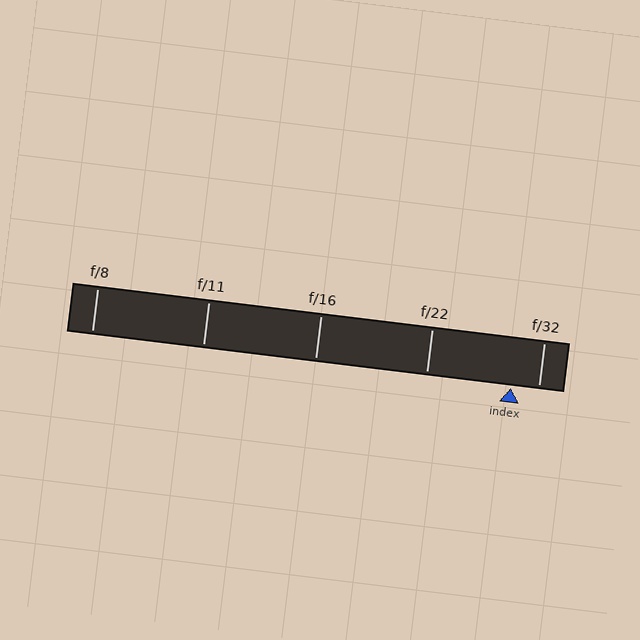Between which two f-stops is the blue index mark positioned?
The index mark is between f/22 and f/32.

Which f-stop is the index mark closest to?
The index mark is closest to f/32.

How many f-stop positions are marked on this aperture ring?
There are 5 f-stop positions marked.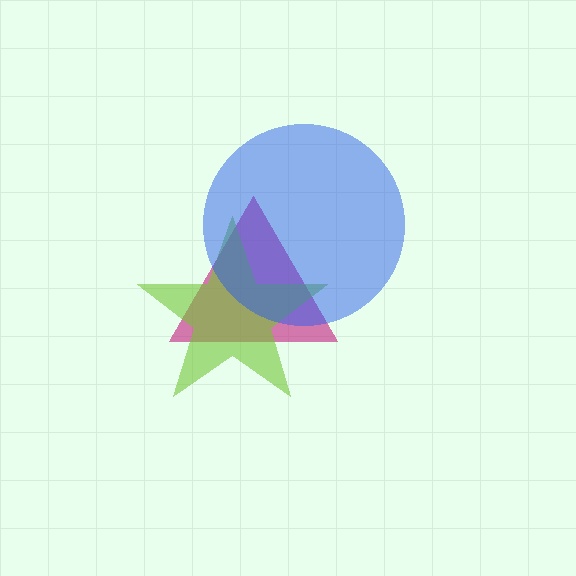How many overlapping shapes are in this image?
There are 3 overlapping shapes in the image.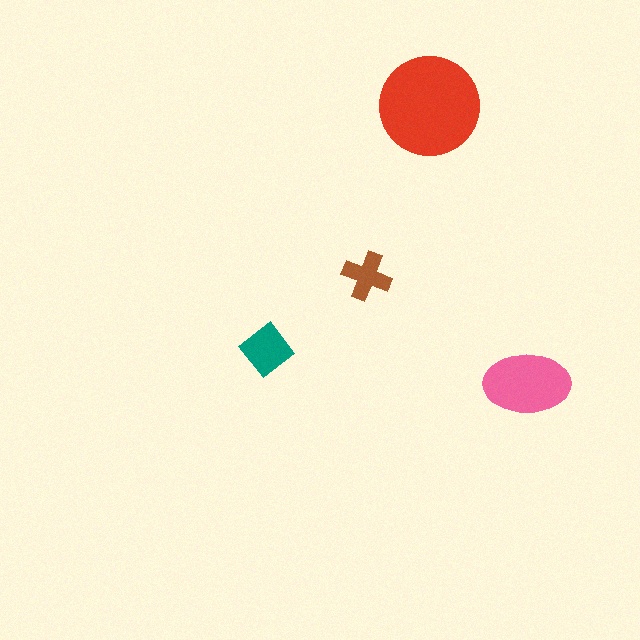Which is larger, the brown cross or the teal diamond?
The teal diamond.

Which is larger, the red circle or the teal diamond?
The red circle.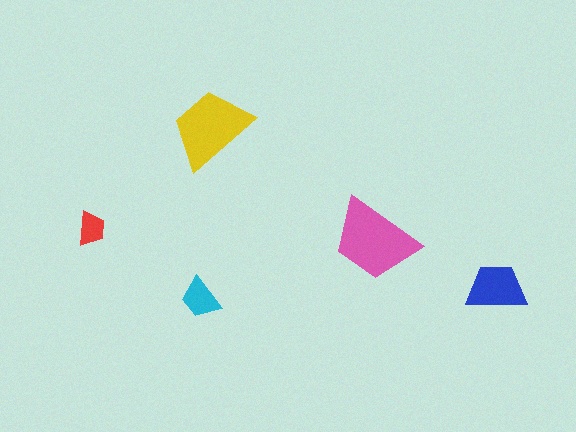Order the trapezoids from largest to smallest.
the pink one, the yellow one, the blue one, the cyan one, the red one.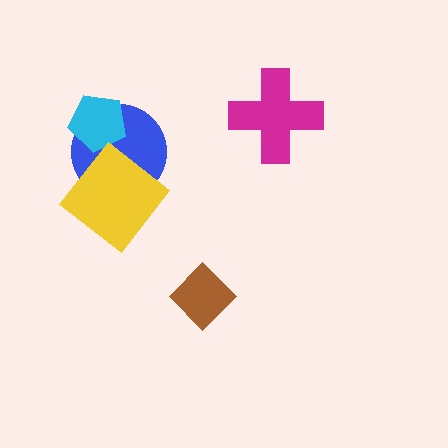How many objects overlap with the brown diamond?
0 objects overlap with the brown diamond.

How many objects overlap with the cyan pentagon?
1 object overlaps with the cyan pentagon.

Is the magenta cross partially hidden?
No, no other shape covers it.